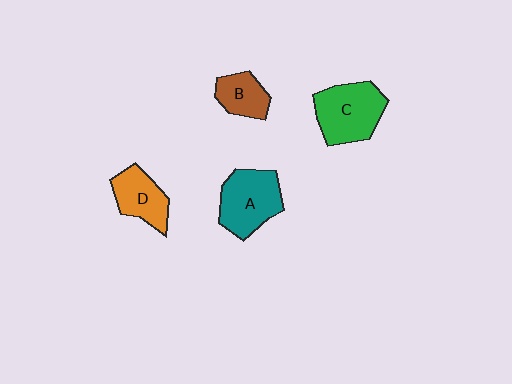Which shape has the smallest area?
Shape B (brown).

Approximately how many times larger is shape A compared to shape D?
Approximately 1.4 times.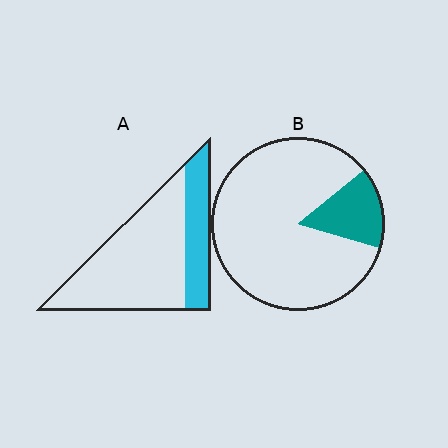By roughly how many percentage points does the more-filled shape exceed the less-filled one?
By roughly 10 percentage points (A over B).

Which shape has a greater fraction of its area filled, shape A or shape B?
Shape A.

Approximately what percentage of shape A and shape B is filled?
A is approximately 25% and B is approximately 15%.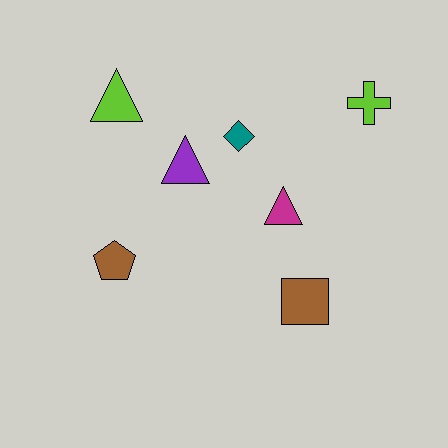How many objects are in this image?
There are 7 objects.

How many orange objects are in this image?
There are no orange objects.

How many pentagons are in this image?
There is 1 pentagon.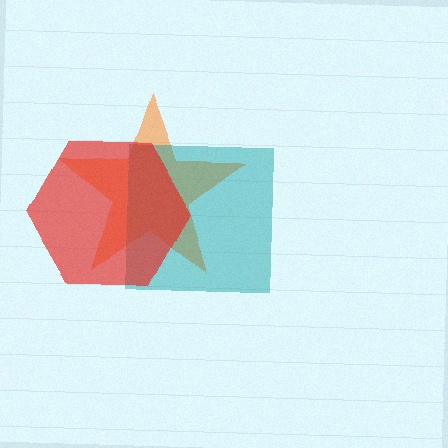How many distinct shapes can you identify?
There are 3 distinct shapes: an orange star, a teal square, a red hexagon.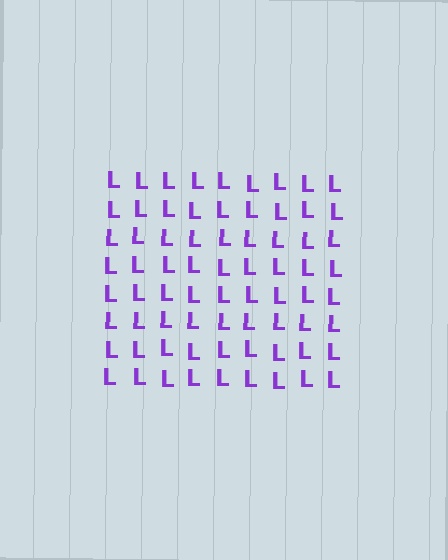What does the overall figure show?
The overall figure shows a square.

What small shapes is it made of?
It is made of small letter L's.